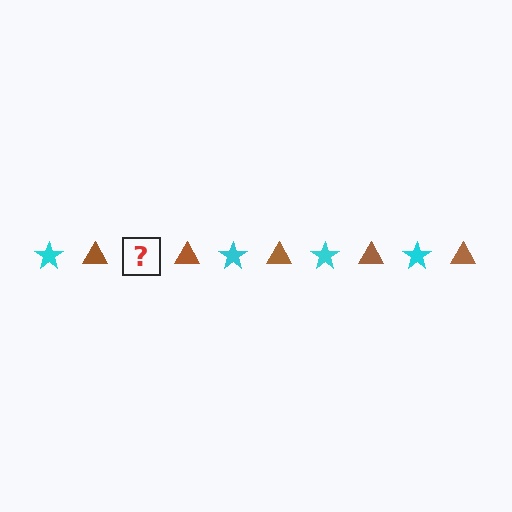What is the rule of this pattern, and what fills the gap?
The rule is that the pattern alternates between cyan star and brown triangle. The gap should be filled with a cyan star.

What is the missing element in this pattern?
The missing element is a cyan star.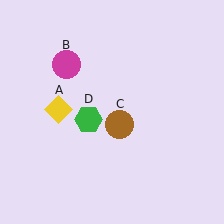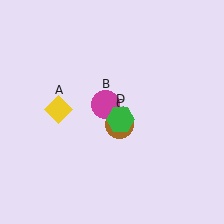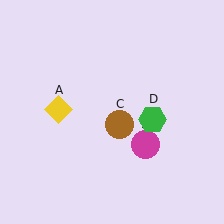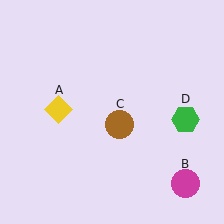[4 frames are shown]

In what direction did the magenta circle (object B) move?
The magenta circle (object B) moved down and to the right.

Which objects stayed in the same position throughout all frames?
Yellow diamond (object A) and brown circle (object C) remained stationary.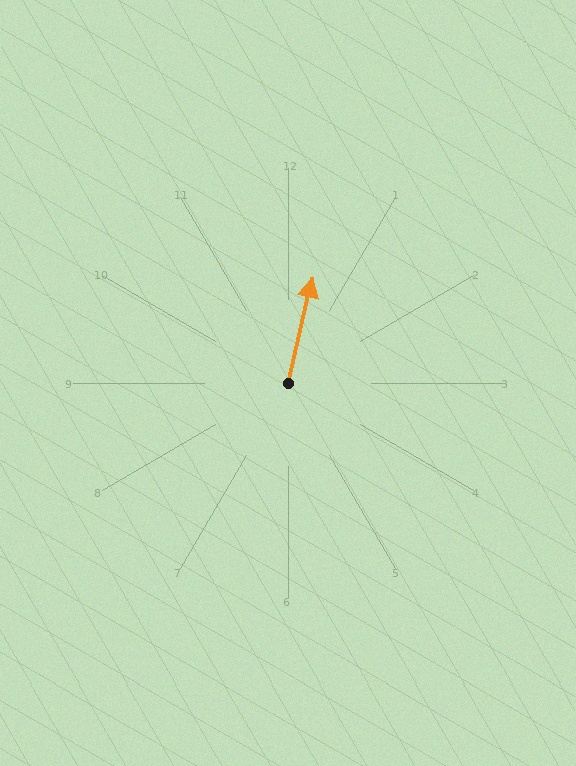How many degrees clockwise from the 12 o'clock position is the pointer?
Approximately 13 degrees.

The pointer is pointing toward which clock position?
Roughly 12 o'clock.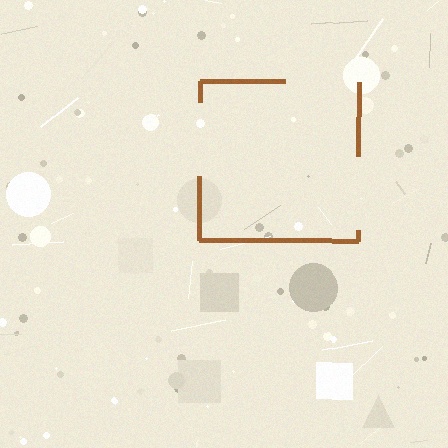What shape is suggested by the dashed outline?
The dashed outline suggests a square.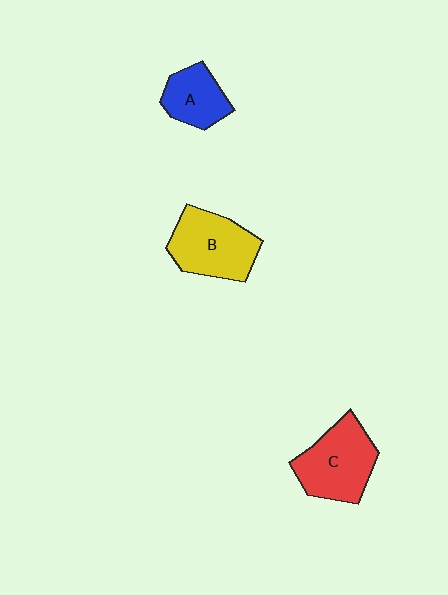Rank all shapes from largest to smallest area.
From largest to smallest: C (red), B (yellow), A (blue).